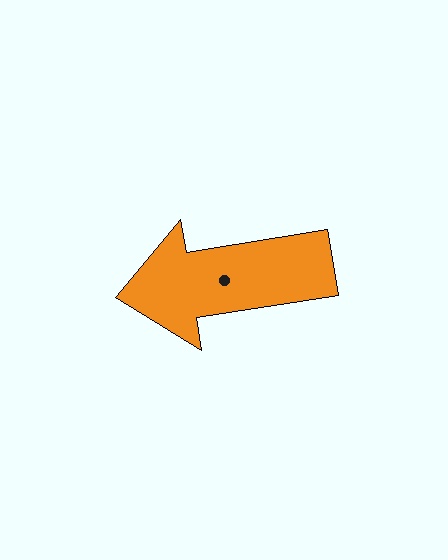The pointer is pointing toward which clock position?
Roughly 9 o'clock.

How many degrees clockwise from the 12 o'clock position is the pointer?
Approximately 261 degrees.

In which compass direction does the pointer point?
West.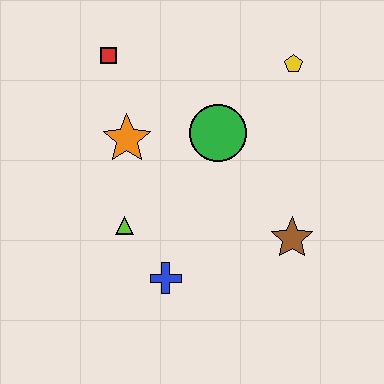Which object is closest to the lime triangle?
The blue cross is closest to the lime triangle.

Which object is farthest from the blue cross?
The yellow pentagon is farthest from the blue cross.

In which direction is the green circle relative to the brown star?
The green circle is above the brown star.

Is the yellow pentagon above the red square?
No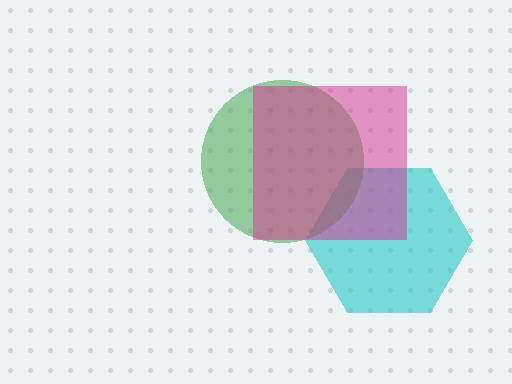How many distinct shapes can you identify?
There are 3 distinct shapes: a cyan hexagon, a green circle, a magenta square.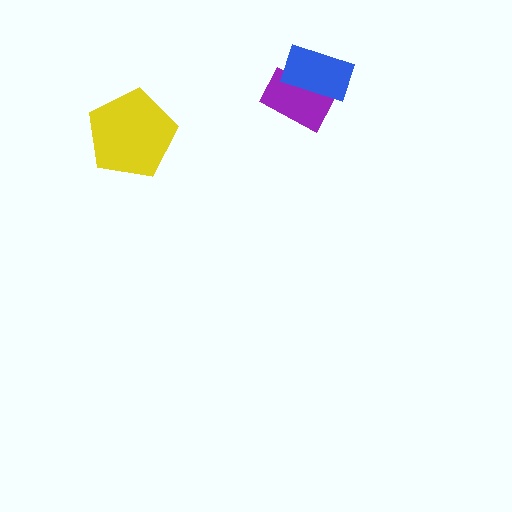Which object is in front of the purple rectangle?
The blue rectangle is in front of the purple rectangle.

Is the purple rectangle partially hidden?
Yes, it is partially covered by another shape.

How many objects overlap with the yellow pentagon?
0 objects overlap with the yellow pentagon.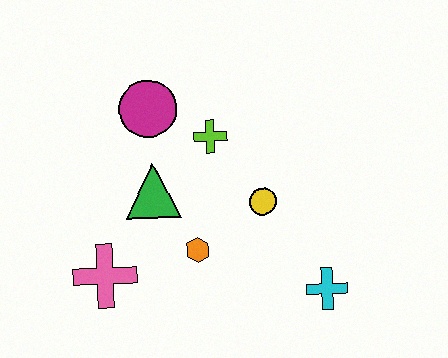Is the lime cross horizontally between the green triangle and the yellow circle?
Yes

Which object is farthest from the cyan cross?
The magenta circle is farthest from the cyan cross.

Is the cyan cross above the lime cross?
No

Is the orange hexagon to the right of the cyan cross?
No